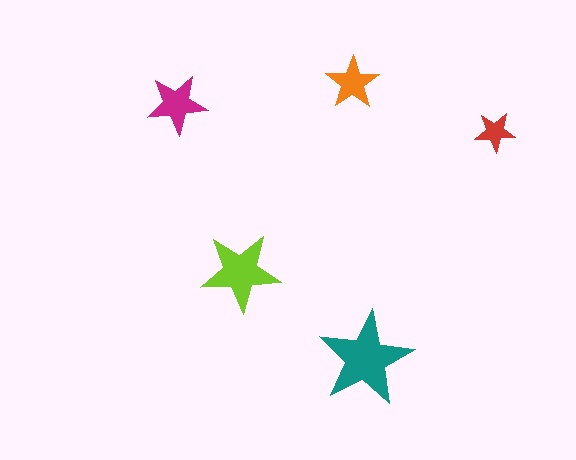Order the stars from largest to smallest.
the teal one, the lime one, the magenta one, the orange one, the red one.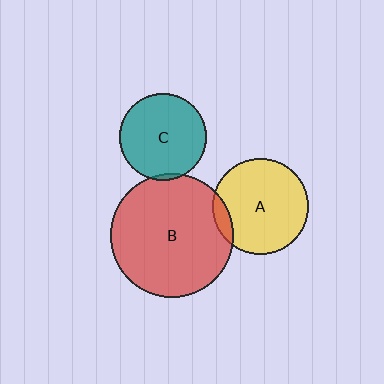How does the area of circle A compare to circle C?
Approximately 1.2 times.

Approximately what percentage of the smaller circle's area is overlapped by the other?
Approximately 10%.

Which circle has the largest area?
Circle B (red).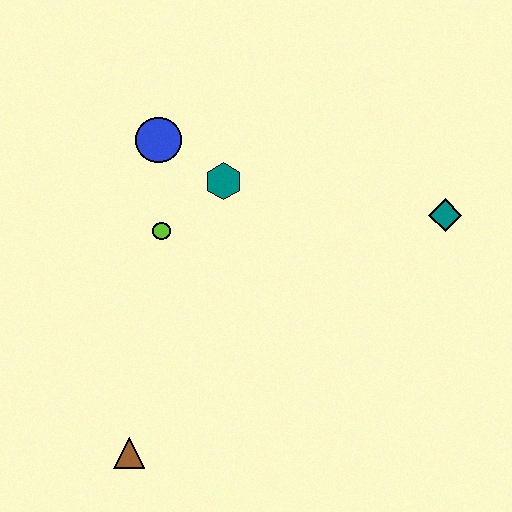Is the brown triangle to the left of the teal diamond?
Yes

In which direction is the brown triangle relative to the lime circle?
The brown triangle is below the lime circle.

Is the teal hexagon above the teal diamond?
Yes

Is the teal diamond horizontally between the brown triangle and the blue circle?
No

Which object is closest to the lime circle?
The teal hexagon is closest to the lime circle.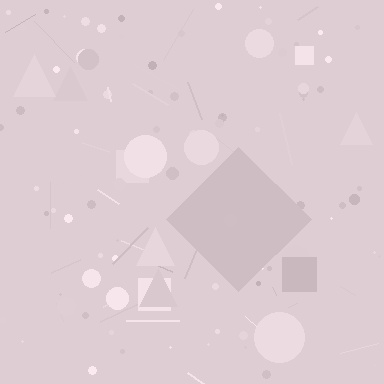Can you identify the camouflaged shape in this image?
The camouflaged shape is a diamond.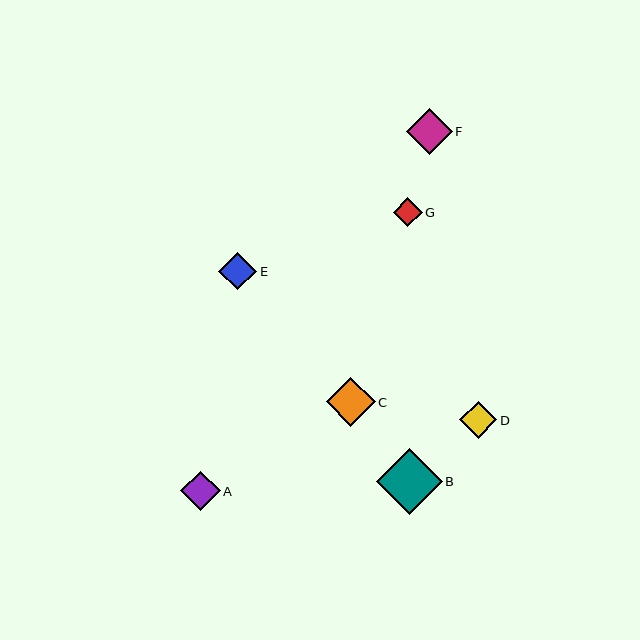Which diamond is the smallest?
Diamond G is the smallest with a size of approximately 29 pixels.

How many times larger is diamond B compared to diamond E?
Diamond B is approximately 1.8 times the size of diamond E.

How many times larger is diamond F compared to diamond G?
Diamond F is approximately 1.6 times the size of diamond G.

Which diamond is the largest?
Diamond B is the largest with a size of approximately 66 pixels.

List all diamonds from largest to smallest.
From largest to smallest: B, C, F, A, E, D, G.